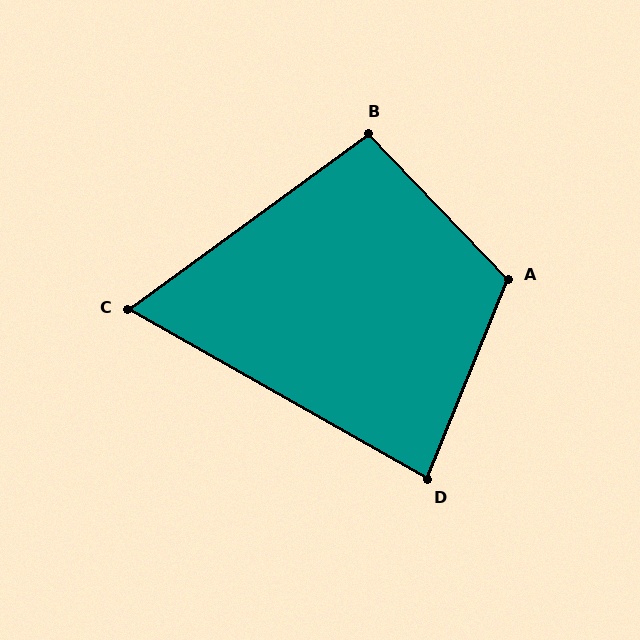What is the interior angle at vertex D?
Approximately 82 degrees (acute).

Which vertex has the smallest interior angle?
C, at approximately 66 degrees.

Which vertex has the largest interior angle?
A, at approximately 114 degrees.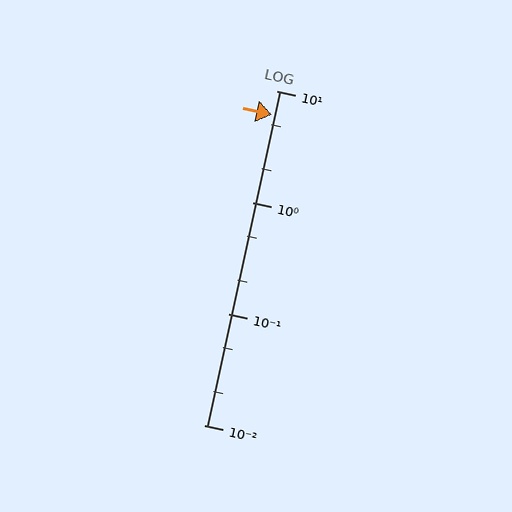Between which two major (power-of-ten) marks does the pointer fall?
The pointer is between 1 and 10.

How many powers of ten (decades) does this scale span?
The scale spans 3 decades, from 0.01 to 10.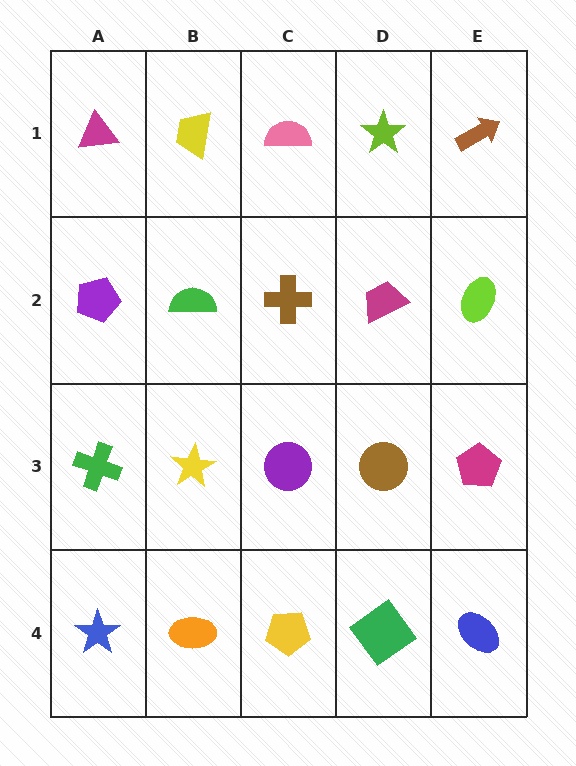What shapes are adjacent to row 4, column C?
A purple circle (row 3, column C), an orange ellipse (row 4, column B), a green diamond (row 4, column D).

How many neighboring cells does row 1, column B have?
3.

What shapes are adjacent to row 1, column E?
A lime ellipse (row 2, column E), a lime star (row 1, column D).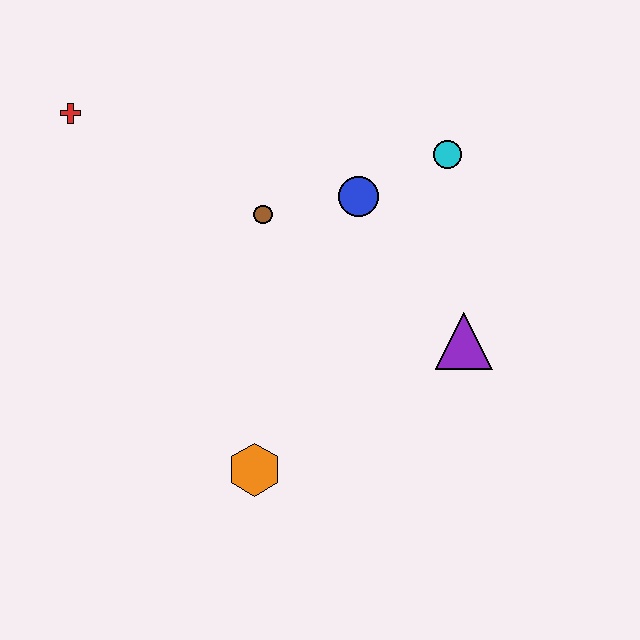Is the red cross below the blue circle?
No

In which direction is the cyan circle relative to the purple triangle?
The cyan circle is above the purple triangle.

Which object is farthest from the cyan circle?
The red cross is farthest from the cyan circle.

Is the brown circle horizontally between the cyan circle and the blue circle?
No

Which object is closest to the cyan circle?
The blue circle is closest to the cyan circle.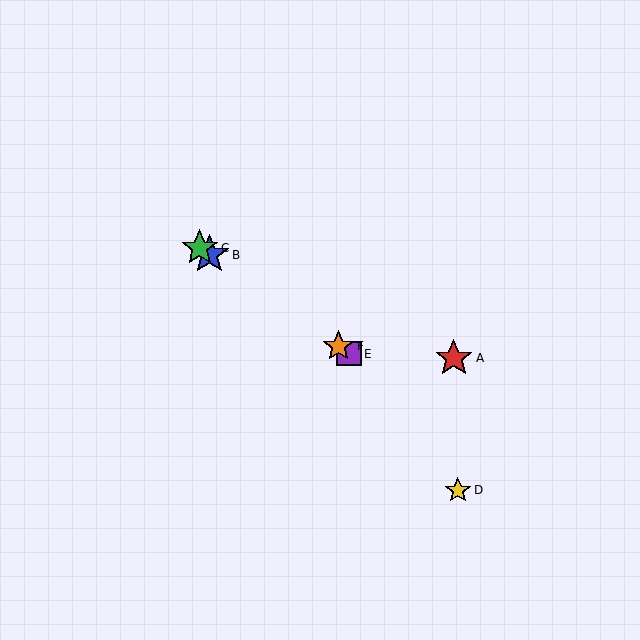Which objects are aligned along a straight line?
Objects B, C, E, F are aligned along a straight line.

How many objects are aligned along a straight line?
4 objects (B, C, E, F) are aligned along a straight line.